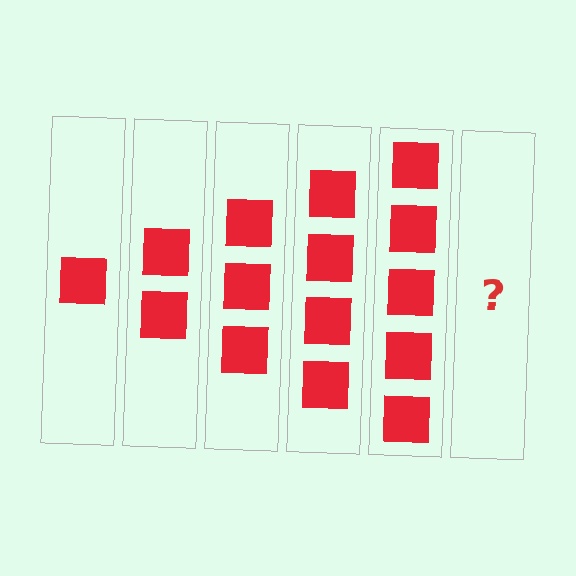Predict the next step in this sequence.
The next step is 6 squares.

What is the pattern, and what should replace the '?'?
The pattern is that each step adds one more square. The '?' should be 6 squares.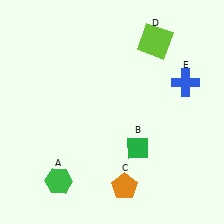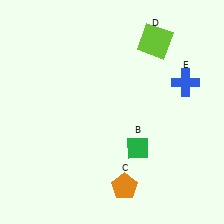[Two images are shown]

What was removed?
The green hexagon (A) was removed in Image 2.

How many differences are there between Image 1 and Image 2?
There is 1 difference between the two images.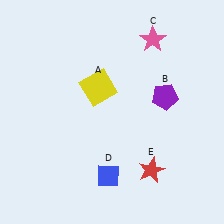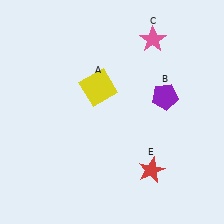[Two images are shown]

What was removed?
The blue diamond (D) was removed in Image 2.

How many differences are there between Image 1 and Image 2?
There is 1 difference between the two images.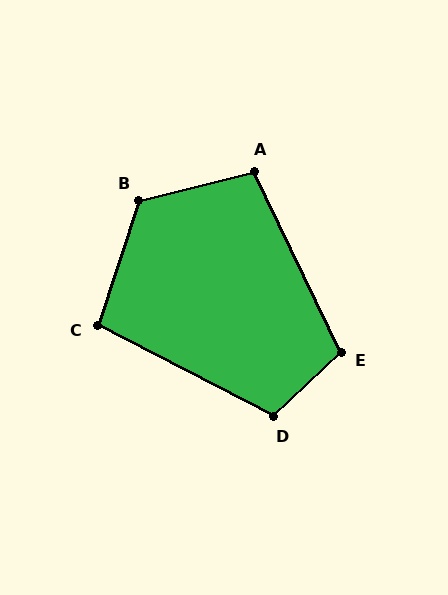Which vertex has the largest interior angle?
B, at approximately 122 degrees.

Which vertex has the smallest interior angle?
C, at approximately 99 degrees.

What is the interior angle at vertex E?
Approximately 108 degrees (obtuse).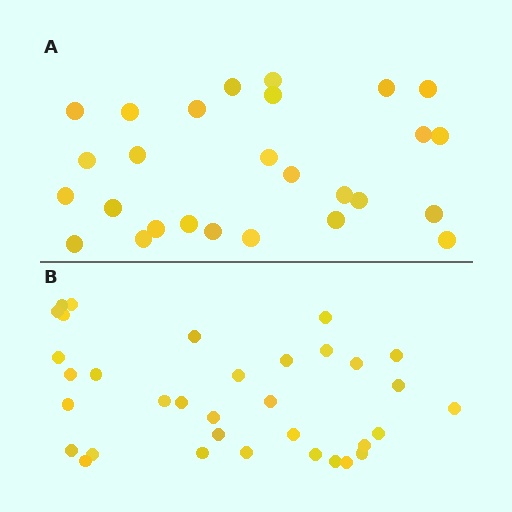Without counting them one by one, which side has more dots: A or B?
Region B (the bottom region) has more dots.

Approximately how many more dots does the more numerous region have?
Region B has roughly 8 or so more dots than region A.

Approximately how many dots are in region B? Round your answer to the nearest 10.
About 30 dots. (The exact count is 34, which rounds to 30.)